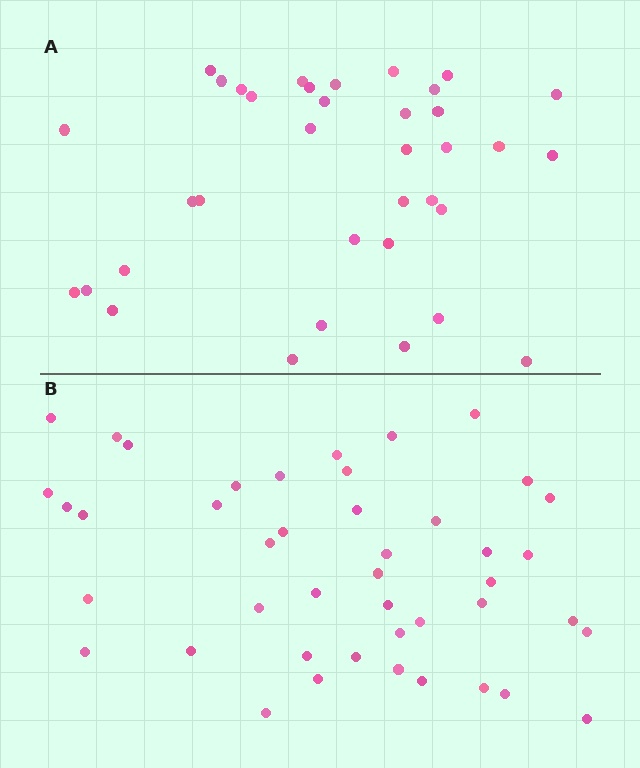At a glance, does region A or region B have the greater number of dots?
Region B (the bottom region) has more dots.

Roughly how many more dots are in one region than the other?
Region B has roughly 8 or so more dots than region A.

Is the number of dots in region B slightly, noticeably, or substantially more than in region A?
Region B has only slightly more — the two regions are fairly close. The ratio is roughly 1.2 to 1.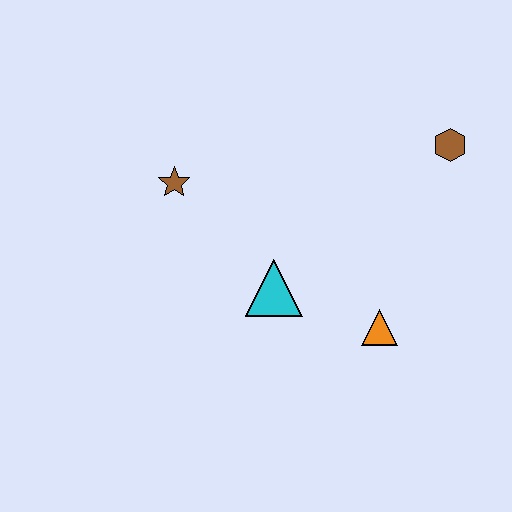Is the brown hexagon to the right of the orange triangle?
Yes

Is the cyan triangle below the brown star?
Yes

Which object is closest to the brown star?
The cyan triangle is closest to the brown star.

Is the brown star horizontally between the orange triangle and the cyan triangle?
No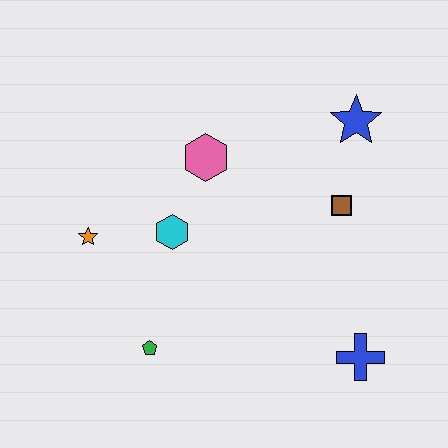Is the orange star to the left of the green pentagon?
Yes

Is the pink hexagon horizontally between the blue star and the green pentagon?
Yes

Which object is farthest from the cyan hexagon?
The blue cross is farthest from the cyan hexagon.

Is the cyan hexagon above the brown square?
No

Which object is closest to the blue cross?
The brown square is closest to the blue cross.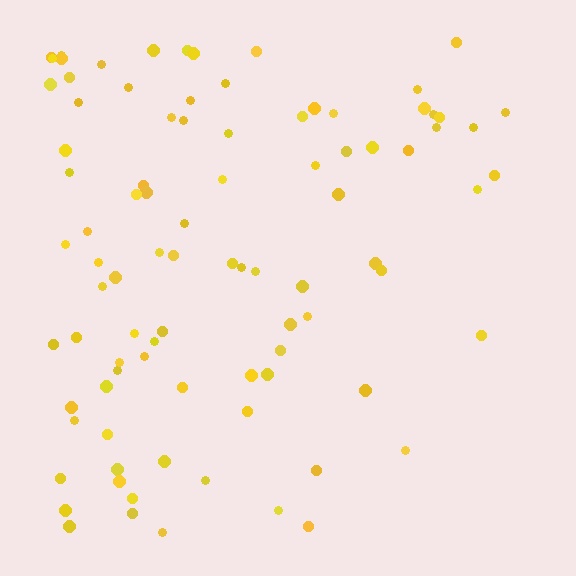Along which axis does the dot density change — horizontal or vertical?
Horizontal.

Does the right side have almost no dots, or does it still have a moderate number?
Still a moderate number, just noticeably fewer than the left.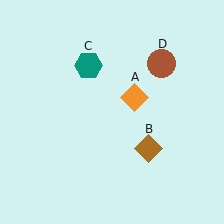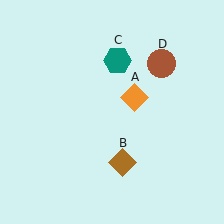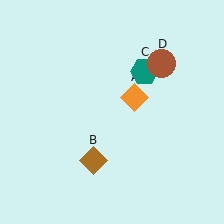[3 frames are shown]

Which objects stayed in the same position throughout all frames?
Orange diamond (object A) and brown circle (object D) remained stationary.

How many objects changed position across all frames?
2 objects changed position: brown diamond (object B), teal hexagon (object C).